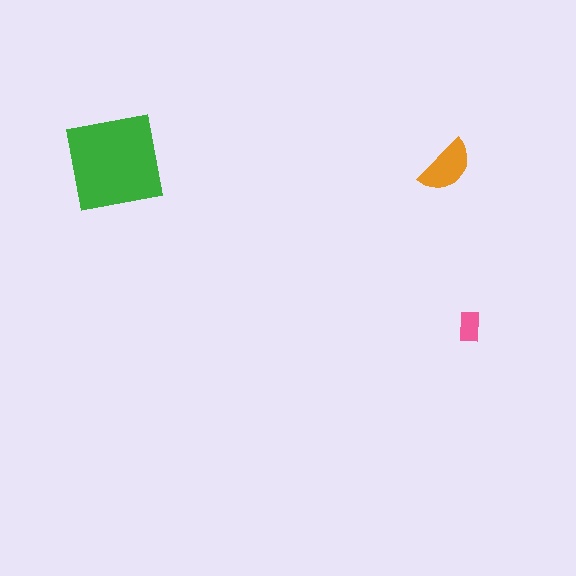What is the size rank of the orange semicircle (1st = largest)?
2nd.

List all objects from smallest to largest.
The pink rectangle, the orange semicircle, the green square.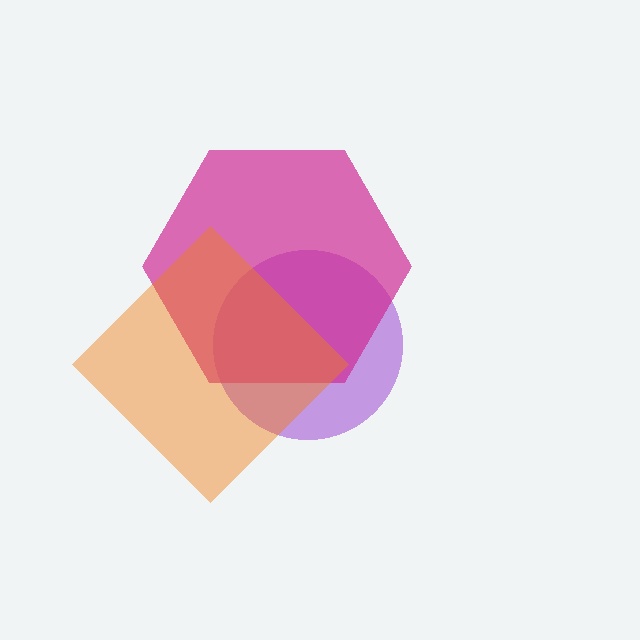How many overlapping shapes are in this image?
There are 3 overlapping shapes in the image.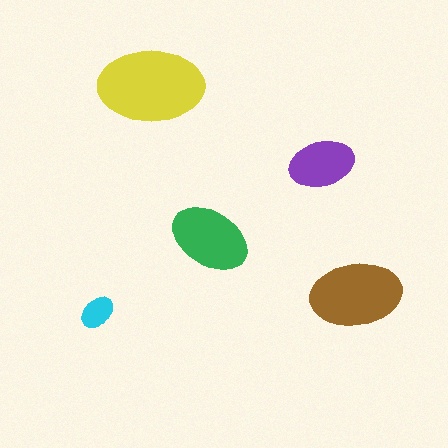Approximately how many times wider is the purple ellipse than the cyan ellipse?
About 2 times wider.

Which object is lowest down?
The cyan ellipse is bottommost.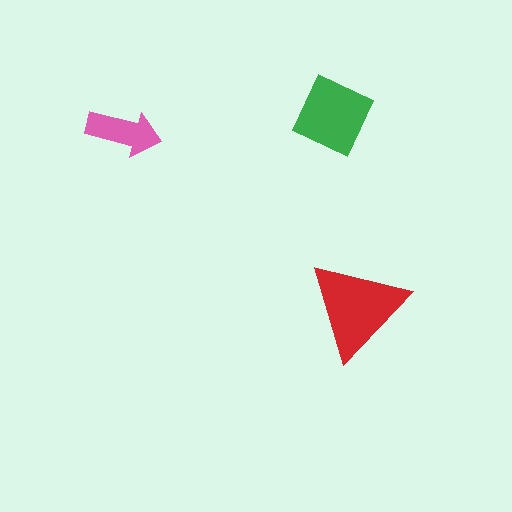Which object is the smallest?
The pink arrow.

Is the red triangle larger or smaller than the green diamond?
Larger.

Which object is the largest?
The red triangle.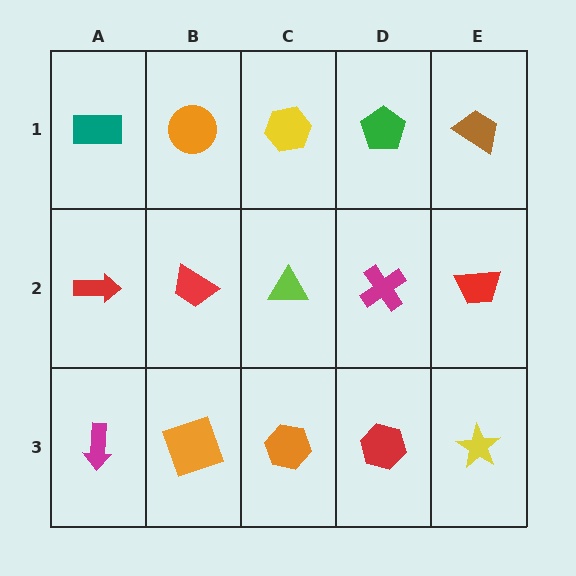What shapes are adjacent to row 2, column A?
A teal rectangle (row 1, column A), a magenta arrow (row 3, column A), a red trapezoid (row 2, column B).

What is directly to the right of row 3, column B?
An orange hexagon.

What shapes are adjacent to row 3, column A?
A red arrow (row 2, column A), an orange square (row 3, column B).